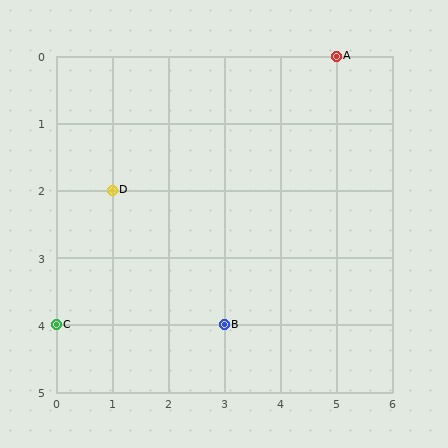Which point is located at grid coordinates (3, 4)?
Point B is at (3, 4).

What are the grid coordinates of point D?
Point D is at grid coordinates (1, 2).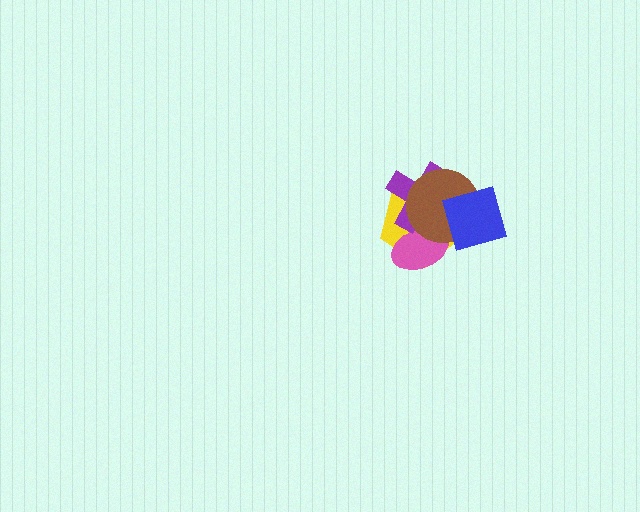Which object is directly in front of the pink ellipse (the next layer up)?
The purple cross is directly in front of the pink ellipse.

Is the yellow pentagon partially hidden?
Yes, it is partially covered by another shape.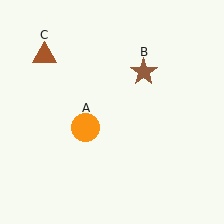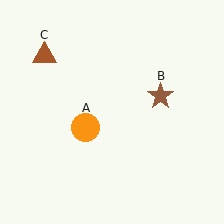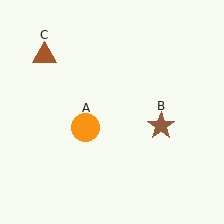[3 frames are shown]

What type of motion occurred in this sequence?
The brown star (object B) rotated clockwise around the center of the scene.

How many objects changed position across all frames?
1 object changed position: brown star (object B).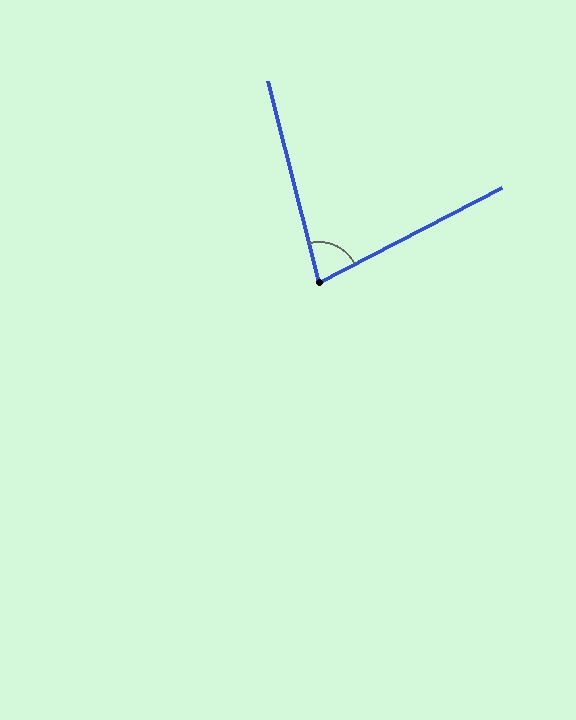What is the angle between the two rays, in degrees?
Approximately 77 degrees.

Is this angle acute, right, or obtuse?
It is acute.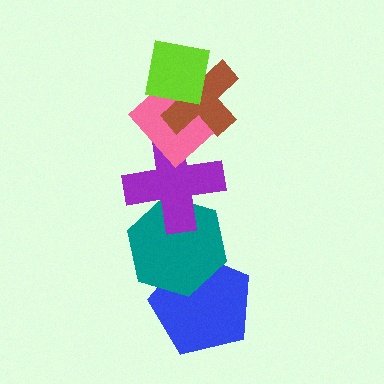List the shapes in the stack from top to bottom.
From top to bottom: the lime square, the brown cross, the pink diamond, the purple cross, the teal hexagon, the blue pentagon.